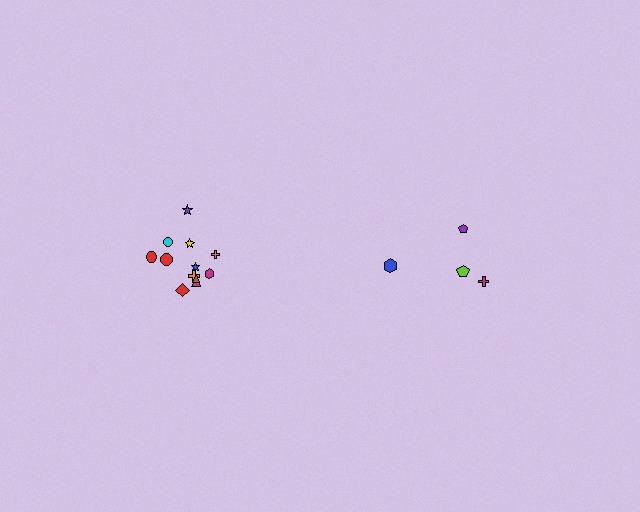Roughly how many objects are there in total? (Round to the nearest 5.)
Roughly 15 objects in total.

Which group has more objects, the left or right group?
The left group.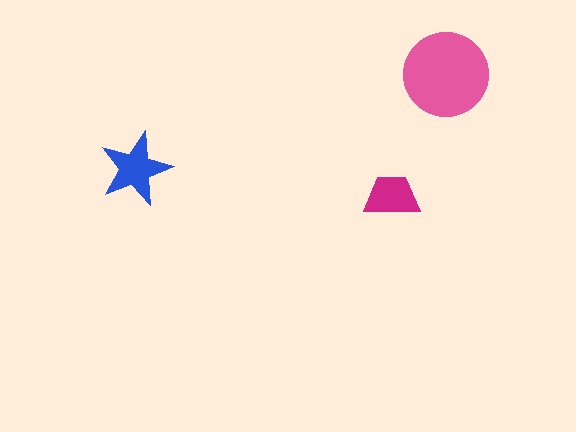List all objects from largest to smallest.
The pink circle, the blue star, the magenta trapezoid.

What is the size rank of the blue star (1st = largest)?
2nd.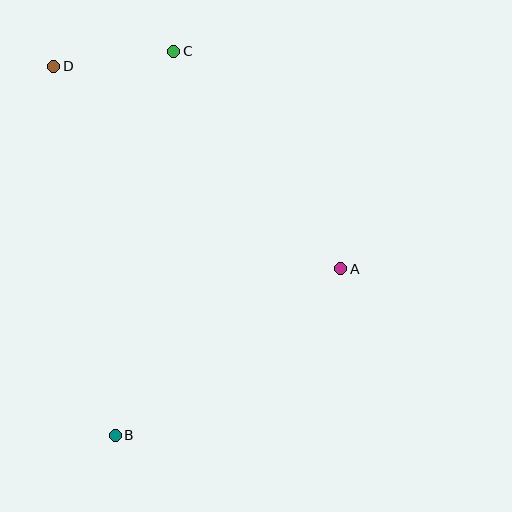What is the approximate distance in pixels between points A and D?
The distance between A and D is approximately 351 pixels.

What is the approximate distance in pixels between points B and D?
The distance between B and D is approximately 374 pixels.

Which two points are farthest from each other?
Points B and C are farthest from each other.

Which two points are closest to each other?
Points C and D are closest to each other.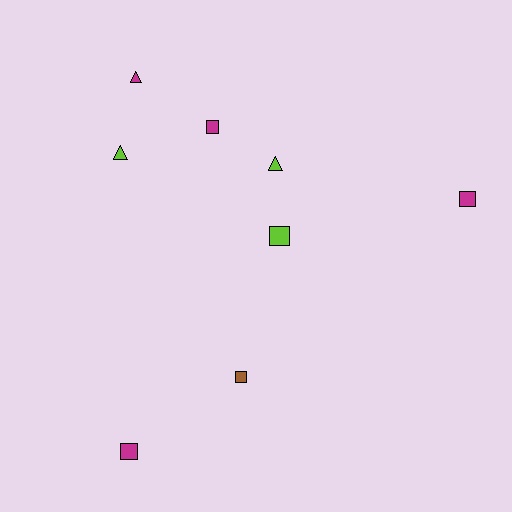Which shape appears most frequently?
Square, with 5 objects.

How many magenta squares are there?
There are 3 magenta squares.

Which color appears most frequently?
Magenta, with 4 objects.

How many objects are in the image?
There are 8 objects.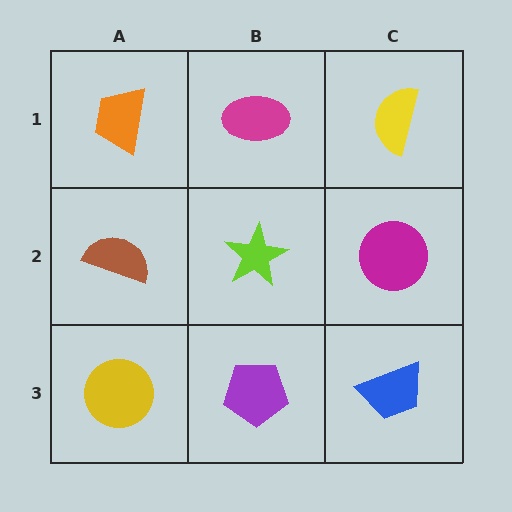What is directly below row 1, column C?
A magenta circle.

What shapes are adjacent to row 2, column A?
An orange trapezoid (row 1, column A), a yellow circle (row 3, column A), a lime star (row 2, column B).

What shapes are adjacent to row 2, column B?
A magenta ellipse (row 1, column B), a purple pentagon (row 3, column B), a brown semicircle (row 2, column A), a magenta circle (row 2, column C).